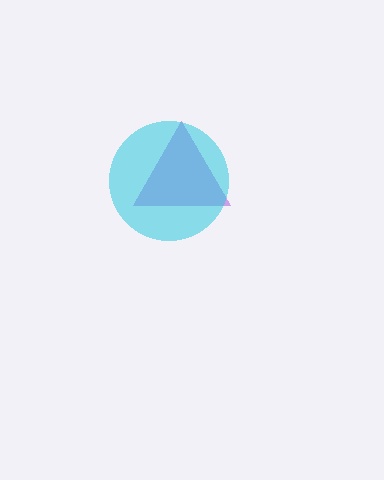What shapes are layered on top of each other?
The layered shapes are: a purple triangle, a cyan circle.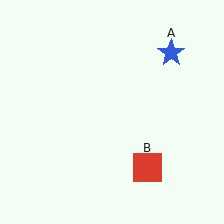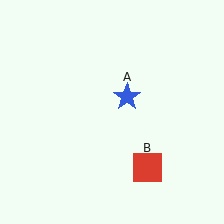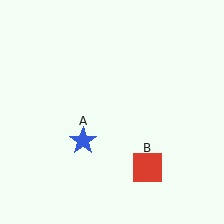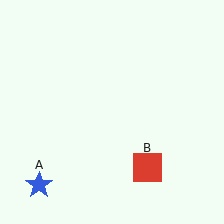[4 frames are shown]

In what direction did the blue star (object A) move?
The blue star (object A) moved down and to the left.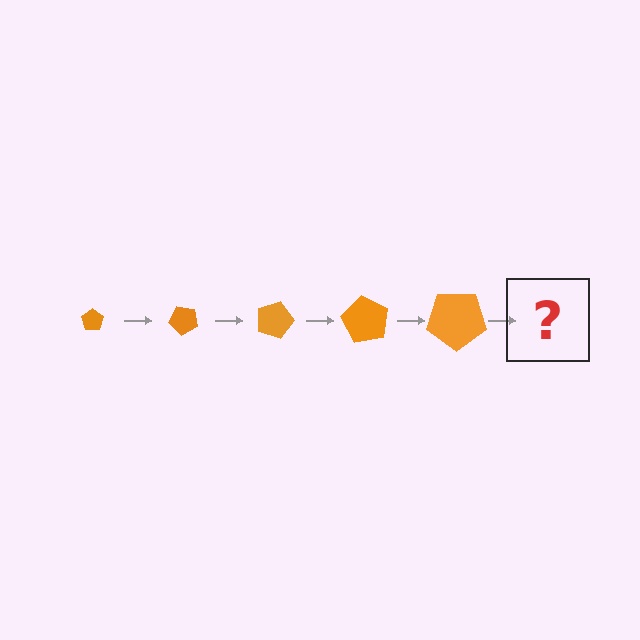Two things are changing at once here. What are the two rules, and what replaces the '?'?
The two rules are that the pentagon grows larger each step and it rotates 45 degrees each step. The '?' should be a pentagon, larger than the previous one and rotated 225 degrees from the start.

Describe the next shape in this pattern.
It should be a pentagon, larger than the previous one and rotated 225 degrees from the start.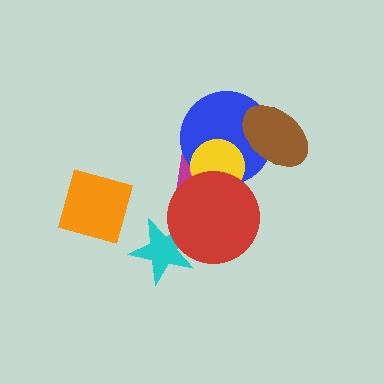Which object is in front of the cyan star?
The red circle is in front of the cyan star.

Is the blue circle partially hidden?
Yes, it is partially covered by another shape.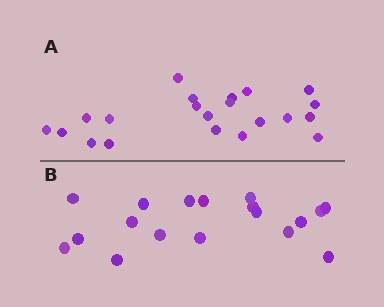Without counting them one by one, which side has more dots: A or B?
Region A (the top region) has more dots.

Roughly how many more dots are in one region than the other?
Region A has just a few more — roughly 2 or 3 more dots than region B.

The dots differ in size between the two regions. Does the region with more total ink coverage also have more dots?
No. Region B has more total ink coverage because its dots are larger, but region A actually contains more individual dots. Total area can be misleading — the number of items is what matters here.